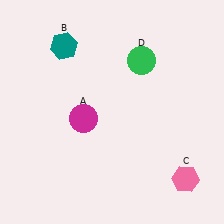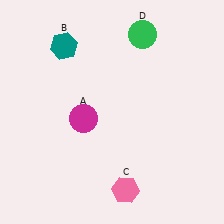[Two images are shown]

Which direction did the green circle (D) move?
The green circle (D) moved up.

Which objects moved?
The objects that moved are: the pink hexagon (C), the green circle (D).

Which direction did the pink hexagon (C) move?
The pink hexagon (C) moved left.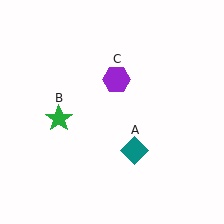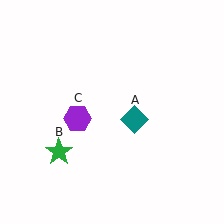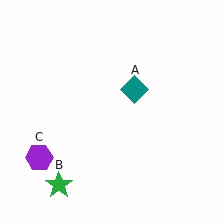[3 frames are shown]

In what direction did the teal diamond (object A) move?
The teal diamond (object A) moved up.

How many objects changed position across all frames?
3 objects changed position: teal diamond (object A), green star (object B), purple hexagon (object C).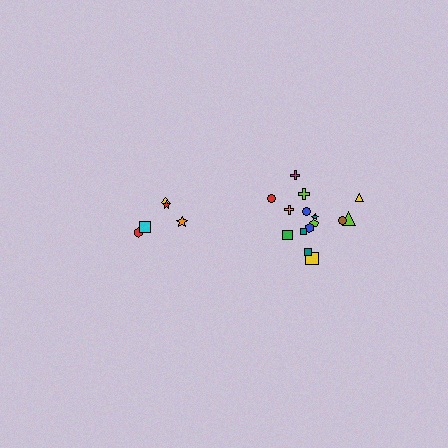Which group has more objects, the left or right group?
The right group.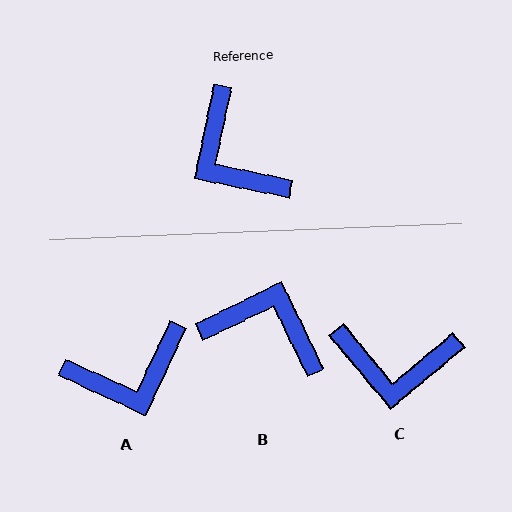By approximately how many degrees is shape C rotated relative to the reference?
Approximately 51 degrees counter-clockwise.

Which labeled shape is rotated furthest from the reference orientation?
B, about 143 degrees away.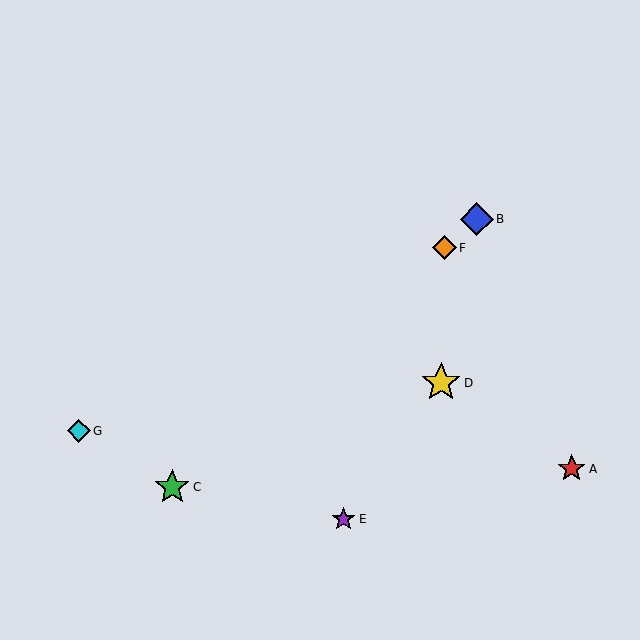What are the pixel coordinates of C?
Object C is at (172, 487).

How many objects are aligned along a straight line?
3 objects (B, C, F) are aligned along a straight line.